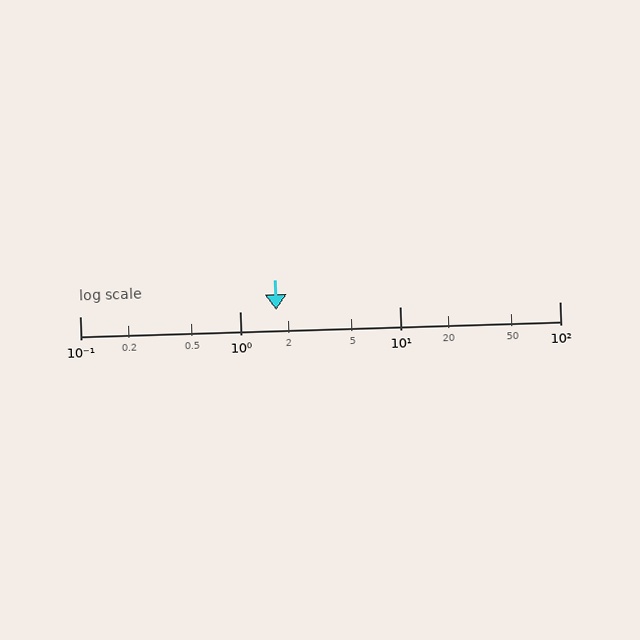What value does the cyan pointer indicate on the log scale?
The pointer indicates approximately 1.7.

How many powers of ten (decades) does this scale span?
The scale spans 3 decades, from 0.1 to 100.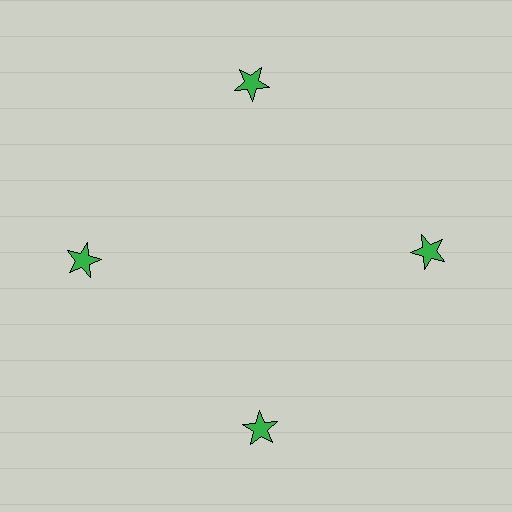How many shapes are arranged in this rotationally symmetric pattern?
There are 4 shapes, arranged in 4 groups of 1.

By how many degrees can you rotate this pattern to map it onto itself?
The pattern maps onto itself every 90 degrees of rotation.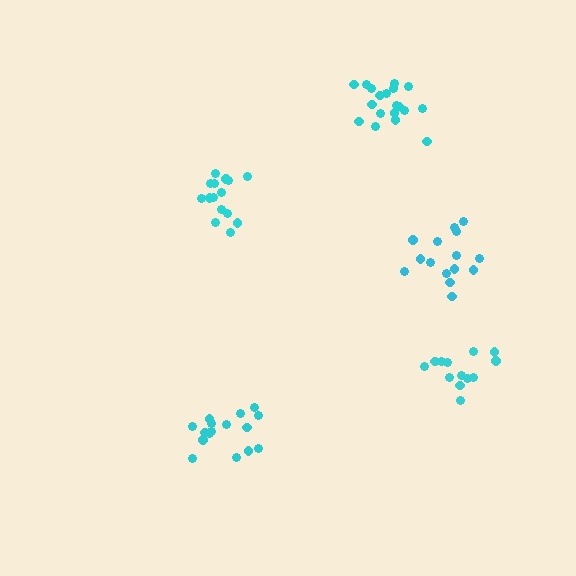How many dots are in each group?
Group 1: 15 dots, Group 2: 19 dots, Group 3: 16 dots, Group 4: 15 dots, Group 5: 13 dots (78 total).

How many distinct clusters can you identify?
There are 5 distinct clusters.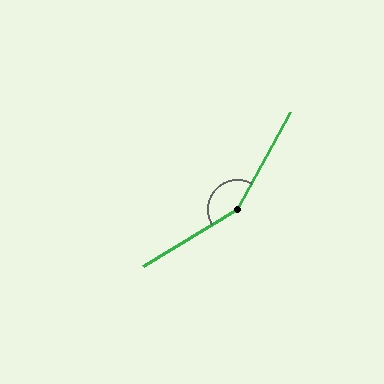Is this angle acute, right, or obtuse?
It is obtuse.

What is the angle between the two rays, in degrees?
Approximately 150 degrees.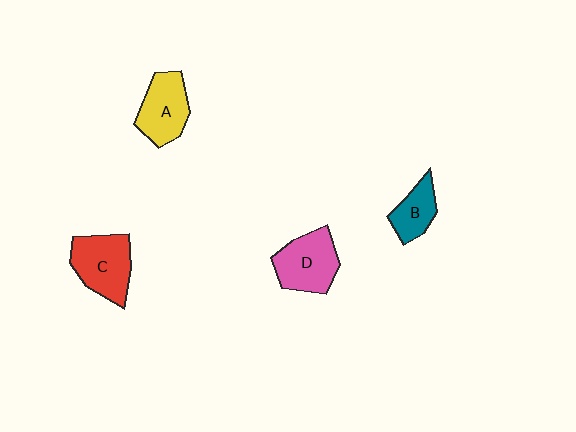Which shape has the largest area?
Shape C (red).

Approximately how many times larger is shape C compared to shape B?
Approximately 1.7 times.